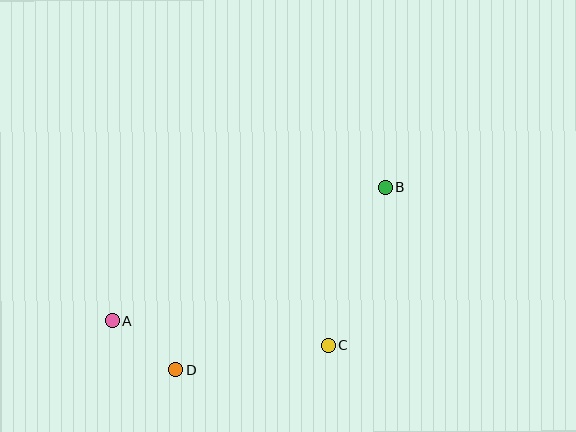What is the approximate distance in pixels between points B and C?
The distance between B and C is approximately 167 pixels.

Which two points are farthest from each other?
Points A and B are farthest from each other.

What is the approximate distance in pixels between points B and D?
The distance between B and D is approximately 277 pixels.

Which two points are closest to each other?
Points A and D are closest to each other.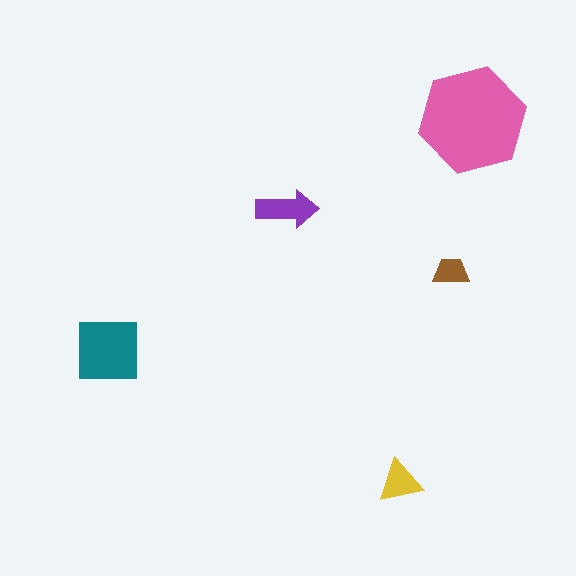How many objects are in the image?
There are 5 objects in the image.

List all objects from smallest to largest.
The brown trapezoid, the yellow triangle, the purple arrow, the teal square, the pink hexagon.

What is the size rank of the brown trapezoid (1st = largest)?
5th.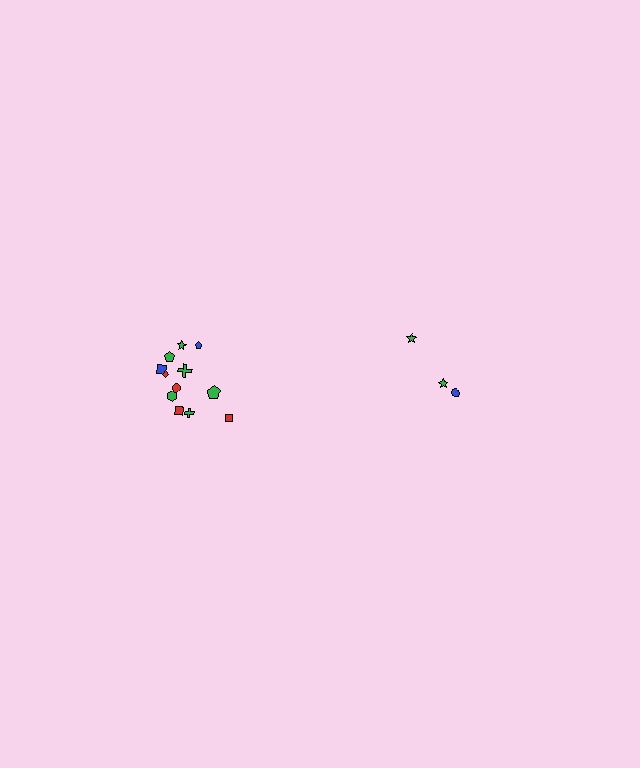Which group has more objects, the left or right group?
The left group.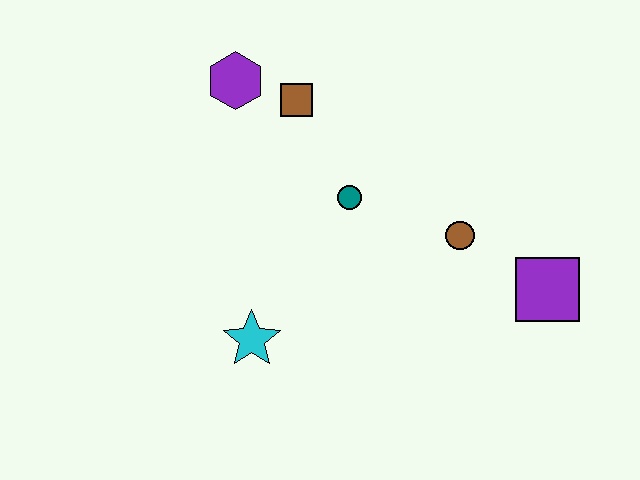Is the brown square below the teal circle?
No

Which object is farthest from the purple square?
The purple hexagon is farthest from the purple square.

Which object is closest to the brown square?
The purple hexagon is closest to the brown square.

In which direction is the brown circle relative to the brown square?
The brown circle is to the right of the brown square.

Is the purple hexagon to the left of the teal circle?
Yes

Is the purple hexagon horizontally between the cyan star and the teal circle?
No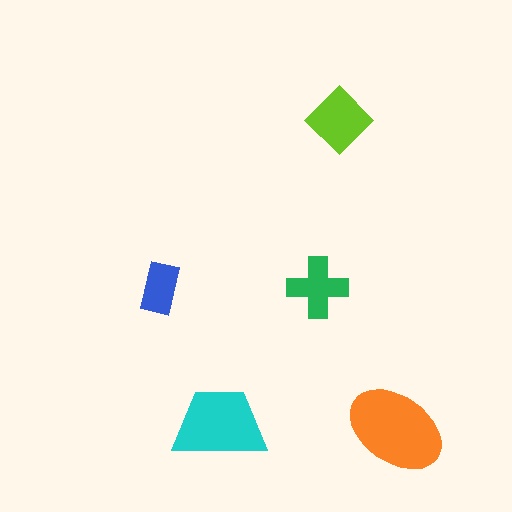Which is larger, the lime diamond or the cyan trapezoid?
The cyan trapezoid.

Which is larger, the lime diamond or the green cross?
The lime diamond.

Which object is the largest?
The orange ellipse.